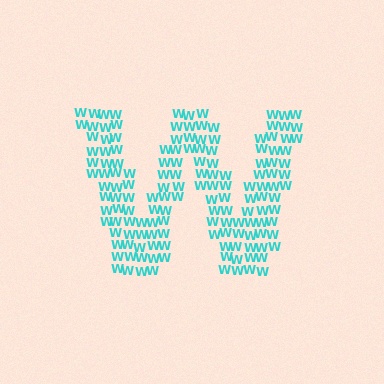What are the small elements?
The small elements are letter W's.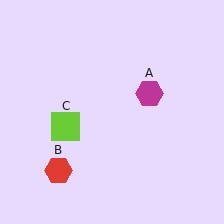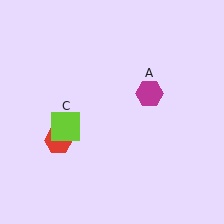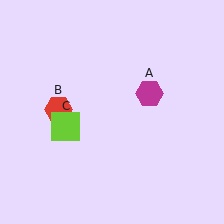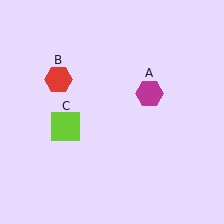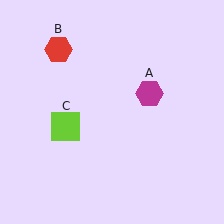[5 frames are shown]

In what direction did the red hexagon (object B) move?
The red hexagon (object B) moved up.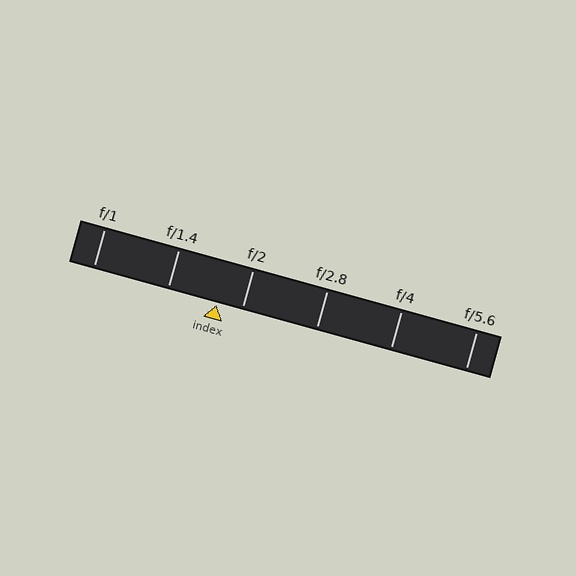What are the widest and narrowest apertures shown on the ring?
The widest aperture shown is f/1 and the narrowest is f/5.6.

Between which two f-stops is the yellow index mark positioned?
The index mark is between f/1.4 and f/2.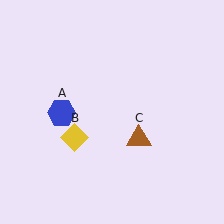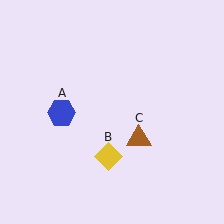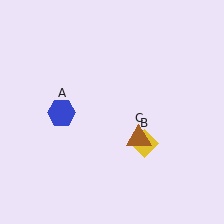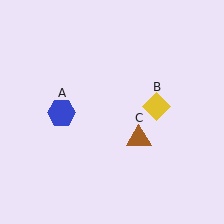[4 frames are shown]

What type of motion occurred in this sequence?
The yellow diamond (object B) rotated counterclockwise around the center of the scene.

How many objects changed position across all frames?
1 object changed position: yellow diamond (object B).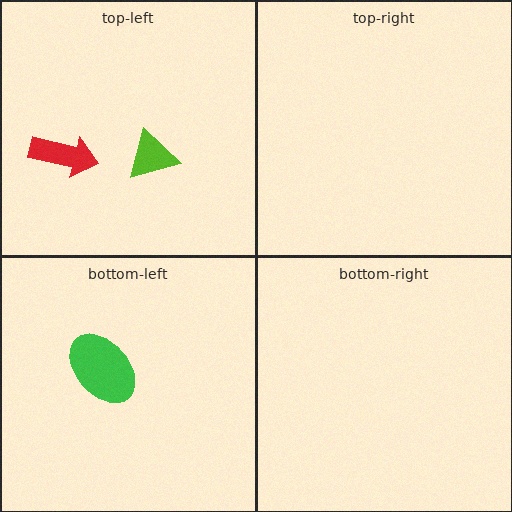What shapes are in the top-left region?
The red arrow, the lime triangle.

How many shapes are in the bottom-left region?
1.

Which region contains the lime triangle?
The top-left region.